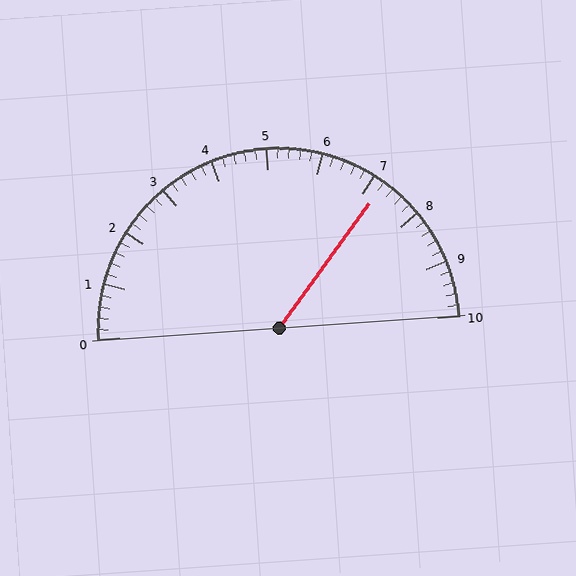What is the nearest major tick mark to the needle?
The nearest major tick mark is 7.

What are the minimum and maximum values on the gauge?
The gauge ranges from 0 to 10.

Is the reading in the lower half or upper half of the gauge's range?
The reading is in the upper half of the range (0 to 10).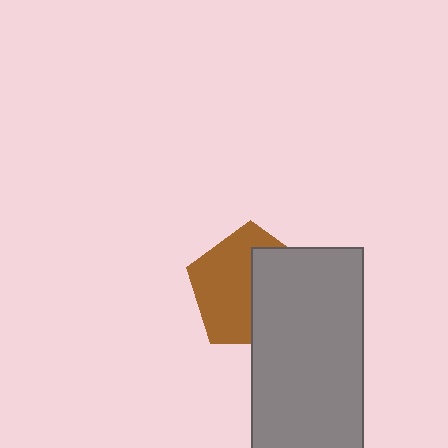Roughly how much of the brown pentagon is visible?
About half of it is visible (roughly 55%).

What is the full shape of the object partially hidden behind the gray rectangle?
The partially hidden object is a brown pentagon.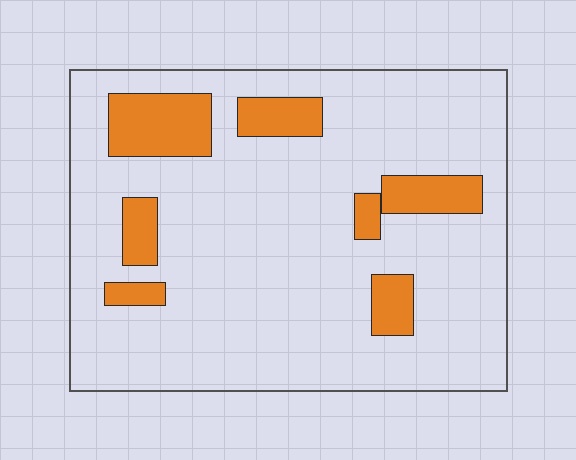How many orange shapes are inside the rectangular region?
7.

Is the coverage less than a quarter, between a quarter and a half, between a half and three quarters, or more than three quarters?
Less than a quarter.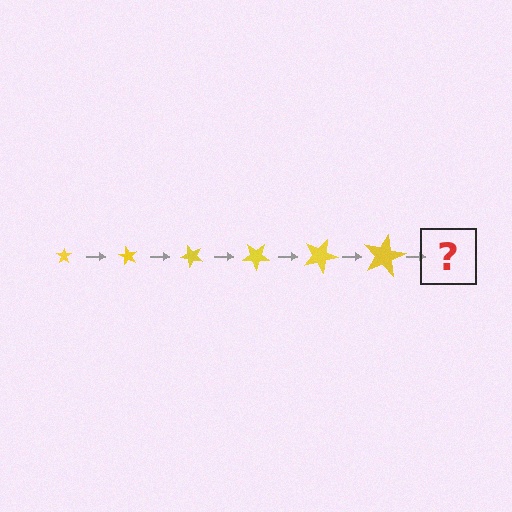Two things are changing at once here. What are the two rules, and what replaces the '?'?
The two rules are that the star grows larger each step and it rotates 60 degrees each step. The '?' should be a star, larger than the previous one and rotated 360 degrees from the start.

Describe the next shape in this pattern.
It should be a star, larger than the previous one and rotated 360 degrees from the start.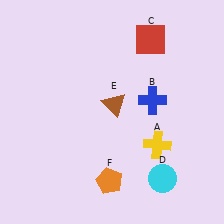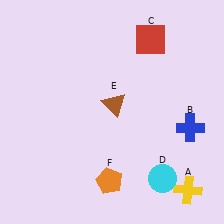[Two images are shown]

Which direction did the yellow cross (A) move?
The yellow cross (A) moved down.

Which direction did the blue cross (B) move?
The blue cross (B) moved right.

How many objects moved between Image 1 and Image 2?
2 objects moved between the two images.